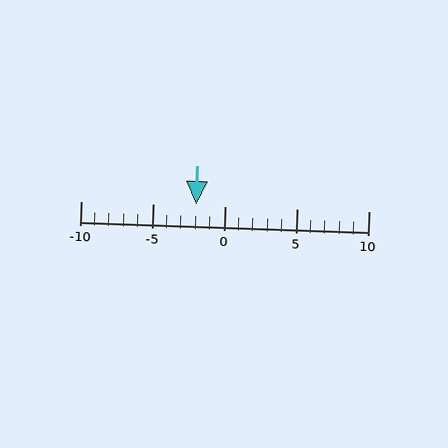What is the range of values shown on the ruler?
The ruler shows values from -10 to 10.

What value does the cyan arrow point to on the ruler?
The cyan arrow points to approximately -2.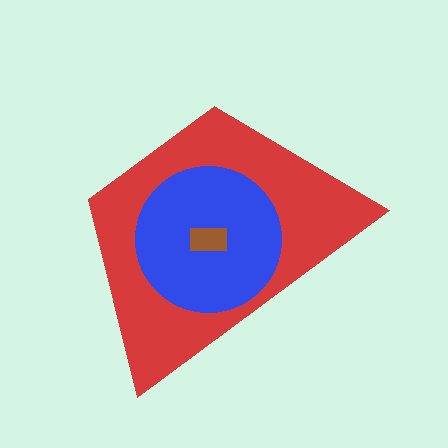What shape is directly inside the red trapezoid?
The blue circle.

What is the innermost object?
The brown rectangle.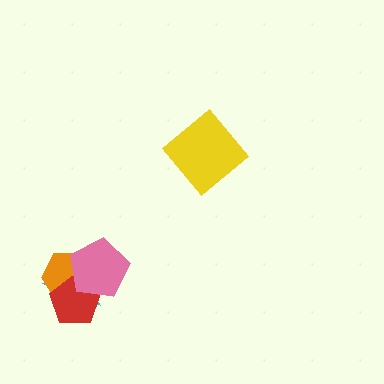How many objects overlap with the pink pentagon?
3 objects overlap with the pink pentagon.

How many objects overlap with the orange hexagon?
3 objects overlap with the orange hexagon.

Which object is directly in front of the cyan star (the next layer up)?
The orange hexagon is directly in front of the cyan star.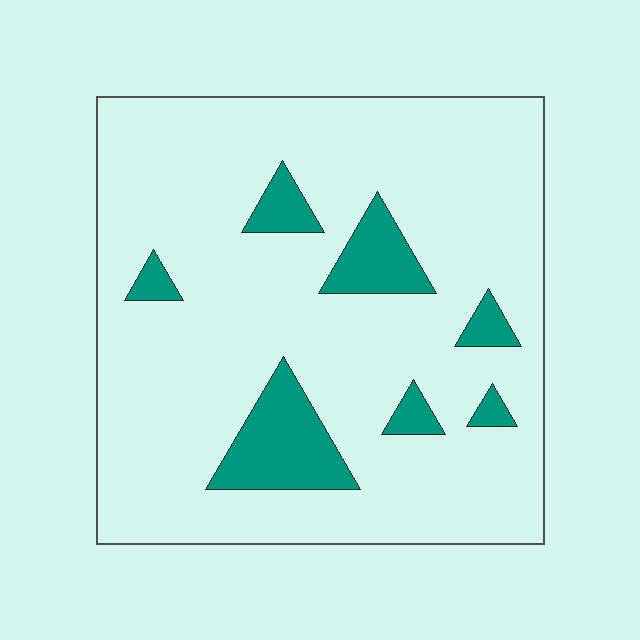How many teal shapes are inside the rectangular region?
7.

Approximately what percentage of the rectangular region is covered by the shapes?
Approximately 15%.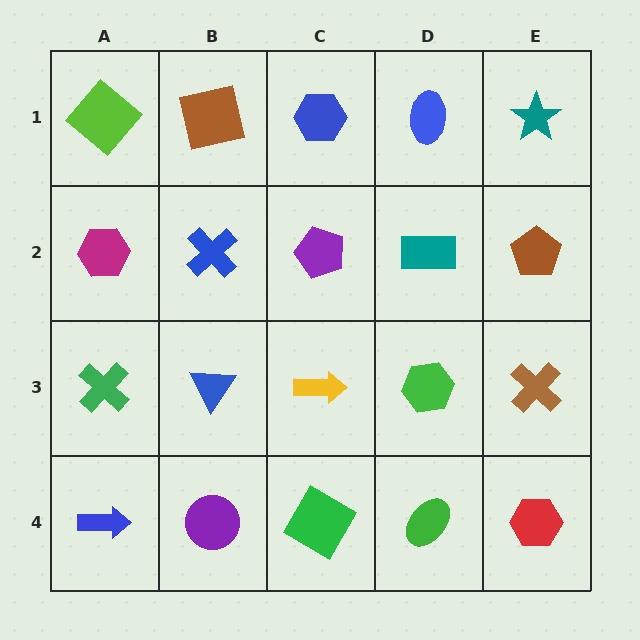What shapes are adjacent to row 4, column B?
A blue triangle (row 3, column B), a blue arrow (row 4, column A), a green diamond (row 4, column C).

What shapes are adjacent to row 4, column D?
A green hexagon (row 3, column D), a green diamond (row 4, column C), a red hexagon (row 4, column E).